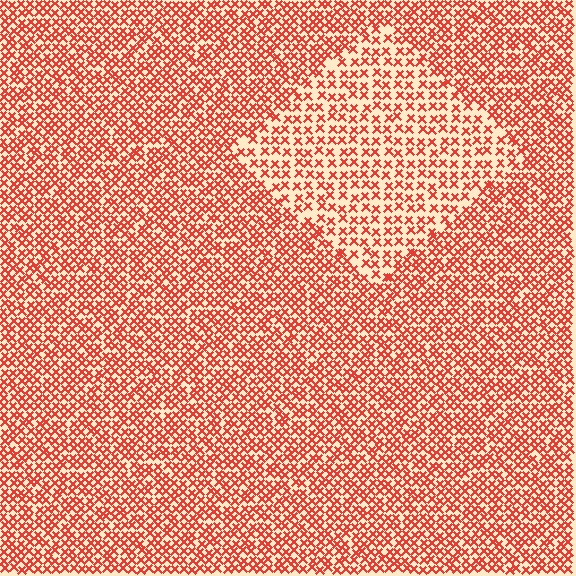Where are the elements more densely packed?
The elements are more densely packed outside the diamond boundary.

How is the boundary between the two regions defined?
The boundary is defined by a change in element density (approximately 1.7x ratio). All elements are the same color, size, and shape.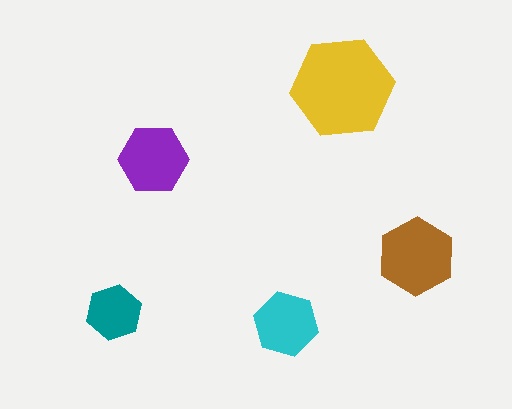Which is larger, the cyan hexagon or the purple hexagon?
The purple one.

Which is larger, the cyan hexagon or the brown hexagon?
The brown one.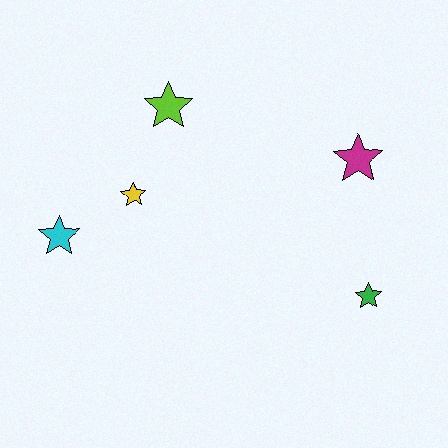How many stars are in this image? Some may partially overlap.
There are 5 stars.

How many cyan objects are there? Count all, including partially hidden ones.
There is 1 cyan object.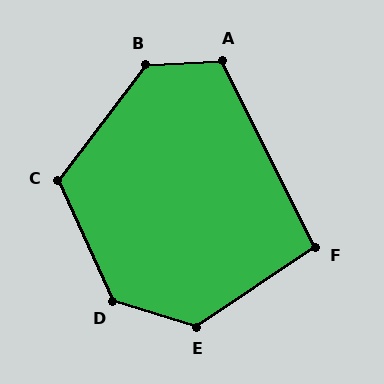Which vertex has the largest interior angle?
D, at approximately 132 degrees.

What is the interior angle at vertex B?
Approximately 131 degrees (obtuse).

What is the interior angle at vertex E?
Approximately 129 degrees (obtuse).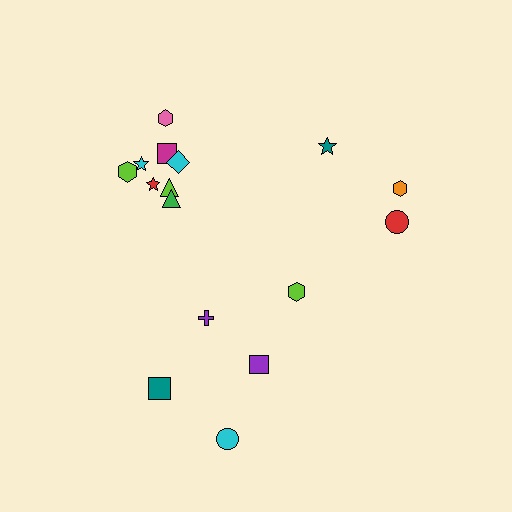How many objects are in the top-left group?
There are 8 objects.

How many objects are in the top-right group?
There are 3 objects.